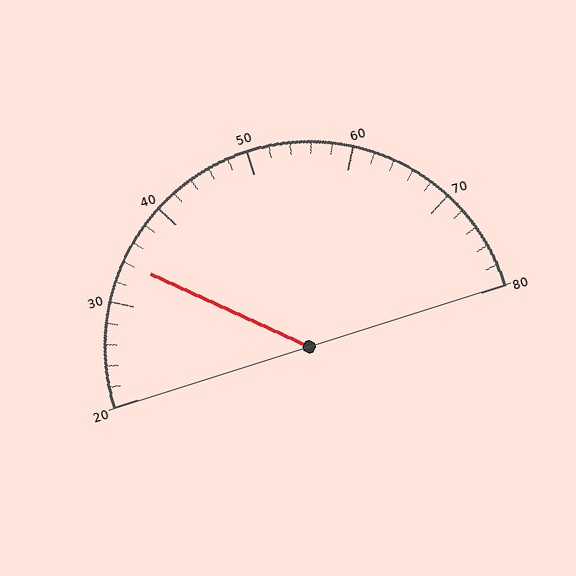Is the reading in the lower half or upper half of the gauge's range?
The reading is in the lower half of the range (20 to 80).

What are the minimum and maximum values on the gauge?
The gauge ranges from 20 to 80.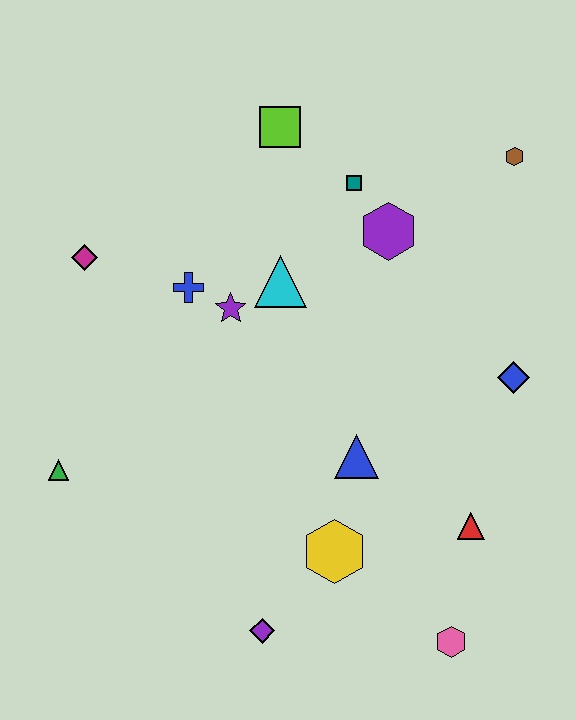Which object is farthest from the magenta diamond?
The pink hexagon is farthest from the magenta diamond.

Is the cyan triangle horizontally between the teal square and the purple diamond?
Yes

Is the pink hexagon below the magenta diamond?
Yes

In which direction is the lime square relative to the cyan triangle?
The lime square is above the cyan triangle.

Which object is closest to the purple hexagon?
The teal square is closest to the purple hexagon.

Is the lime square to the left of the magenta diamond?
No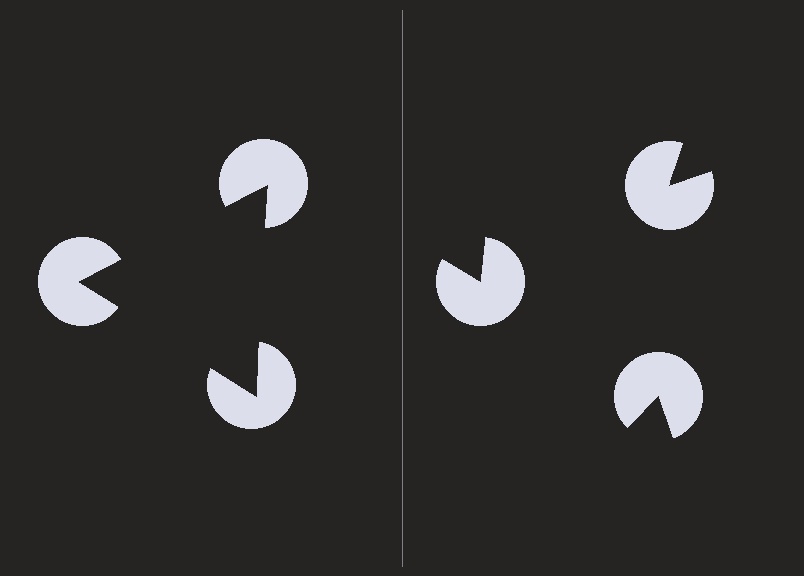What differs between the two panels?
The pac-man discs are positioned identically on both sides; only the wedge orientations differ. On the left they align to a triangle; on the right they are misaligned.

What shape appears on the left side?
An illusory triangle.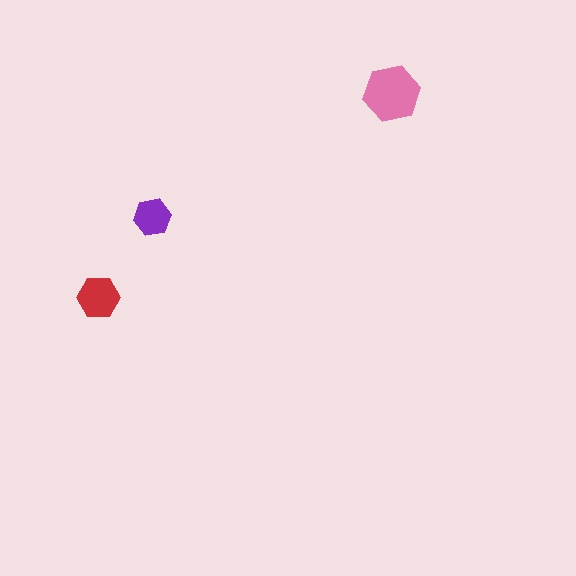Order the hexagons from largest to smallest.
the pink one, the red one, the purple one.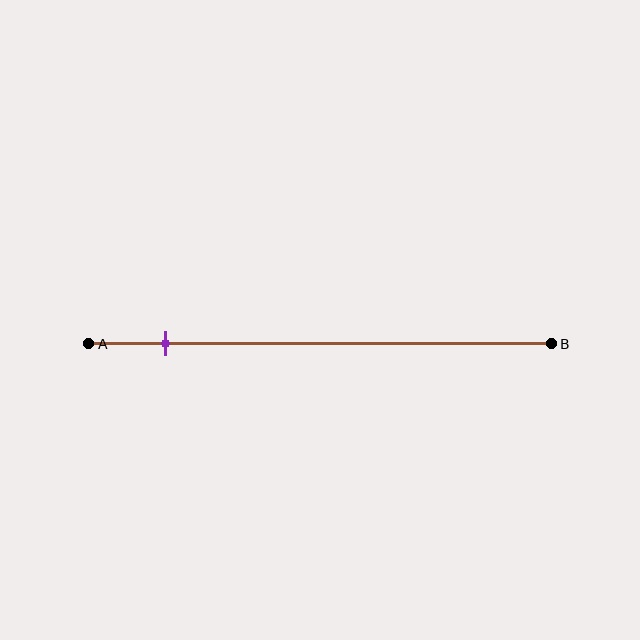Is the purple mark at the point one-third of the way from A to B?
No, the mark is at about 15% from A, not at the 33% one-third point.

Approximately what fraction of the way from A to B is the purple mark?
The purple mark is approximately 15% of the way from A to B.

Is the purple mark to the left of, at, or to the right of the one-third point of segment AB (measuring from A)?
The purple mark is to the left of the one-third point of segment AB.